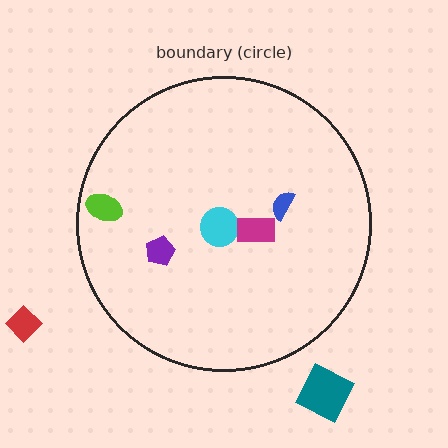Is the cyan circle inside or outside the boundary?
Inside.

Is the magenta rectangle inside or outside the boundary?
Inside.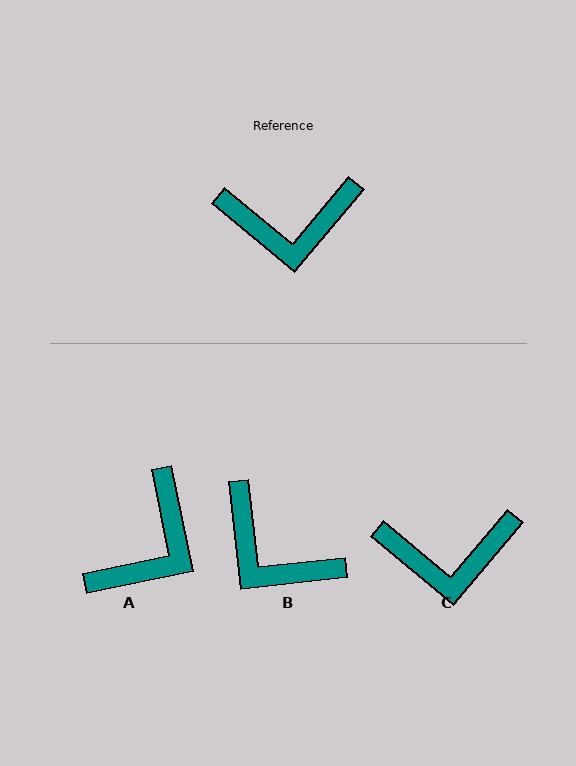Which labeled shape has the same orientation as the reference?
C.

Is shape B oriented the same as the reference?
No, it is off by about 44 degrees.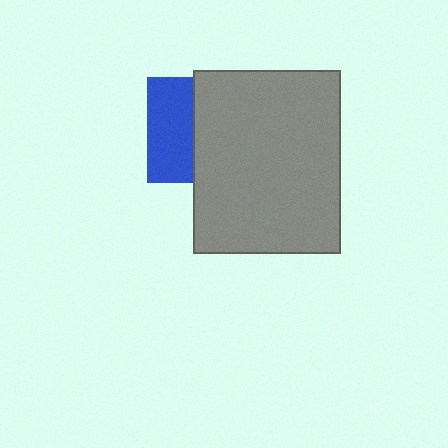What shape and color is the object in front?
The object in front is a gray rectangle.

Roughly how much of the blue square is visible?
A small part of it is visible (roughly 43%).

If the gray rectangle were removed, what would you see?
You would see the complete blue square.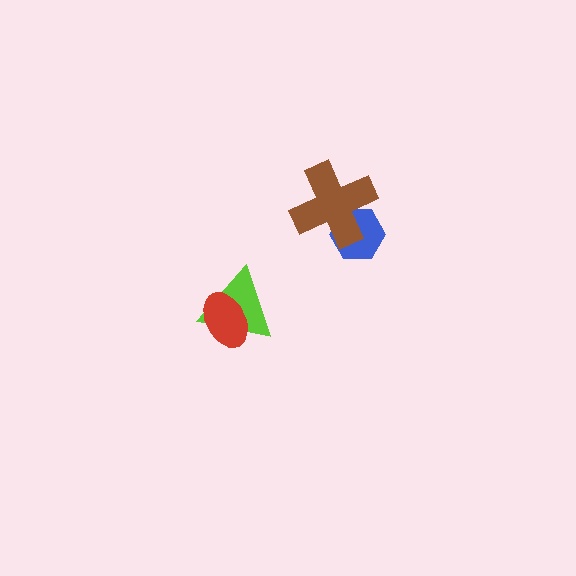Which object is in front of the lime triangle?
The red ellipse is in front of the lime triangle.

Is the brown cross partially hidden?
No, no other shape covers it.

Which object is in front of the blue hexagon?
The brown cross is in front of the blue hexagon.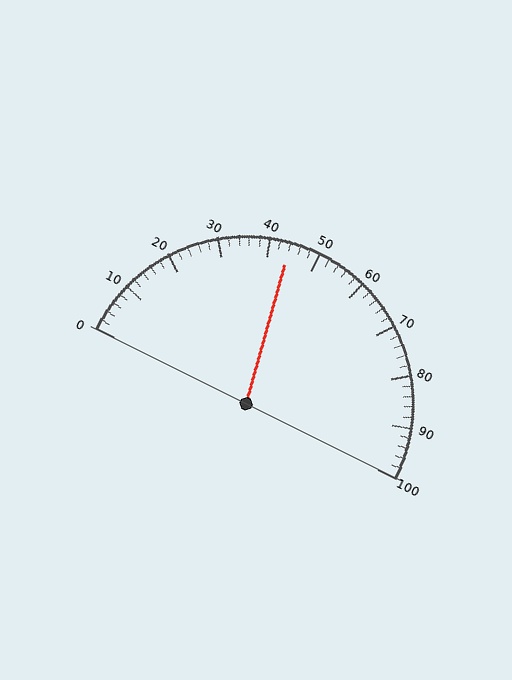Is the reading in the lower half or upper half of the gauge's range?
The reading is in the lower half of the range (0 to 100).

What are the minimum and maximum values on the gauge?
The gauge ranges from 0 to 100.